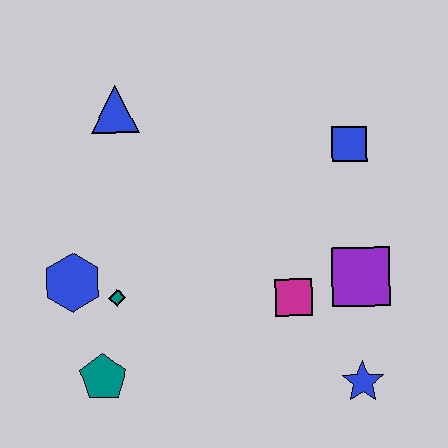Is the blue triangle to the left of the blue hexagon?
No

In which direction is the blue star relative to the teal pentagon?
The blue star is to the right of the teal pentagon.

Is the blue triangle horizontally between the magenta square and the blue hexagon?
Yes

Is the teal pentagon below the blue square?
Yes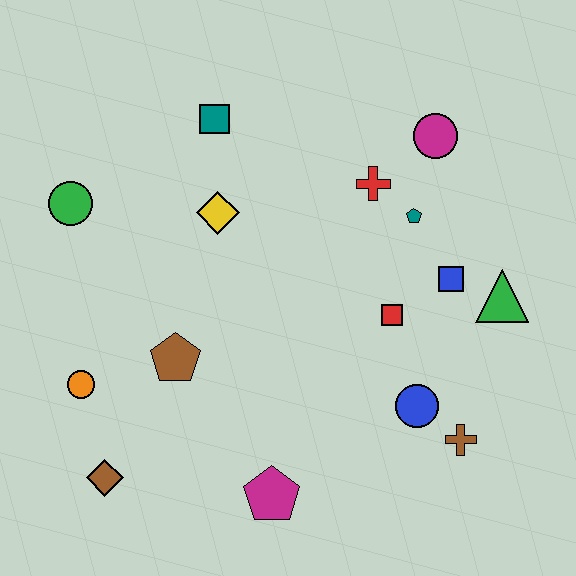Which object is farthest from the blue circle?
The green circle is farthest from the blue circle.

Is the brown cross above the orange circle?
No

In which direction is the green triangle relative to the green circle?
The green triangle is to the right of the green circle.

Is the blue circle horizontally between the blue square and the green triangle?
No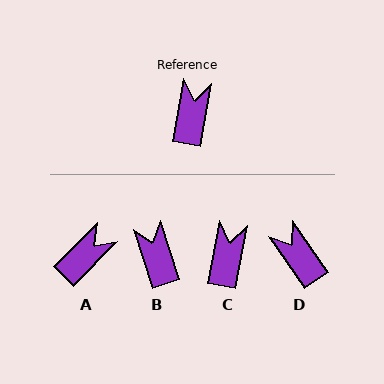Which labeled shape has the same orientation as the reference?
C.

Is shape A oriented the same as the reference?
No, it is off by about 34 degrees.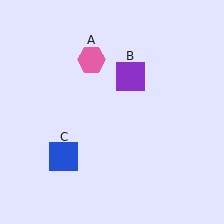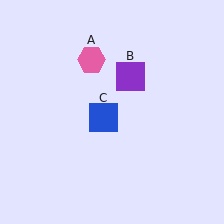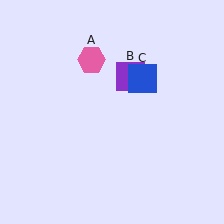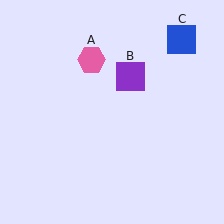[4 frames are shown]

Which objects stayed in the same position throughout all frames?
Pink hexagon (object A) and purple square (object B) remained stationary.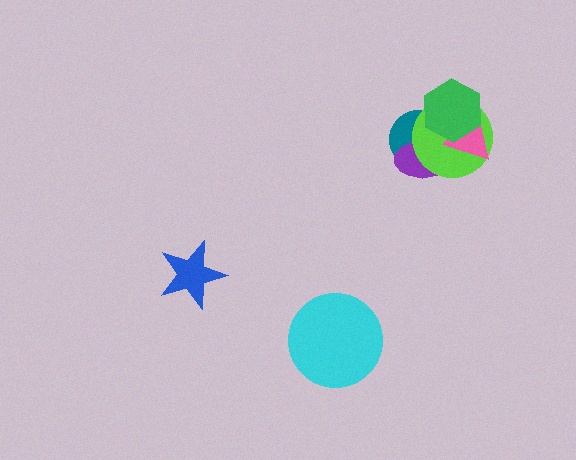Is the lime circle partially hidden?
Yes, it is partially covered by another shape.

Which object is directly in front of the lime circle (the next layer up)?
The pink triangle is directly in front of the lime circle.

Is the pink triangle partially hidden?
Yes, it is partially covered by another shape.